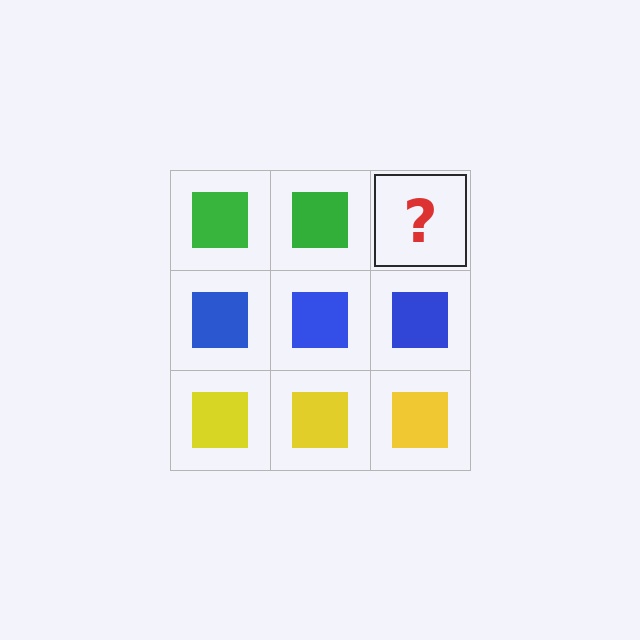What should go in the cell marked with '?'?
The missing cell should contain a green square.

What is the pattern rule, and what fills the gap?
The rule is that each row has a consistent color. The gap should be filled with a green square.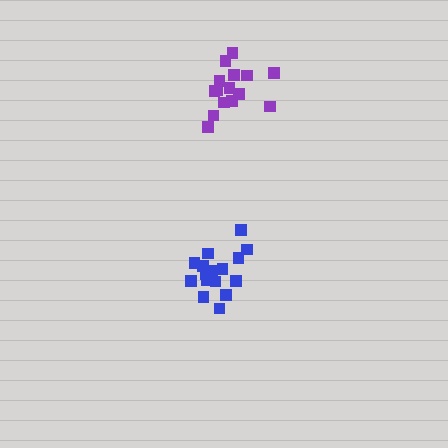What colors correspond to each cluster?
The clusters are colored: purple, blue.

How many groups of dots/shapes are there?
There are 2 groups.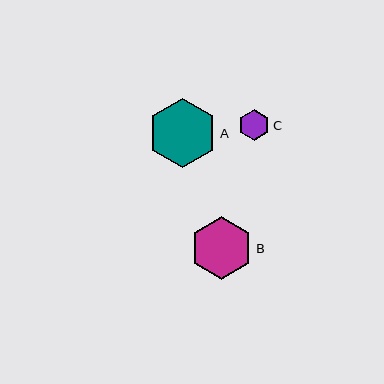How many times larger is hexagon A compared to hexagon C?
Hexagon A is approximately 2.2 times the size of hexagon C.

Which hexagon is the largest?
Hexagon A is the largest with a size of approximately 69 pixels.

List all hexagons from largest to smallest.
From largest to smallest: A, B, C.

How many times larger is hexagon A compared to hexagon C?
Hexagon A is approximately 2.2 times the size of hexagon C.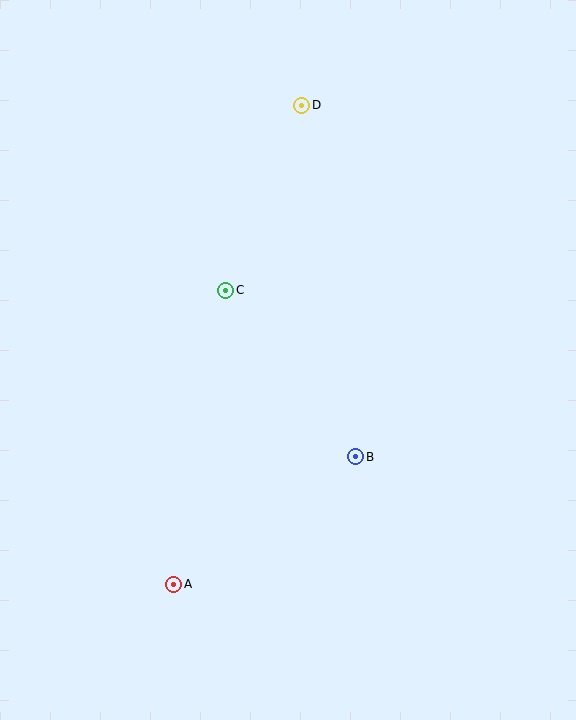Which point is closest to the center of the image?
Point C at (226, 290) is closest to the center.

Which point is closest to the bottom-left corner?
Point A is closest to the bottom-left corner.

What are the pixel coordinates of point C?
Point C is at (226, 290).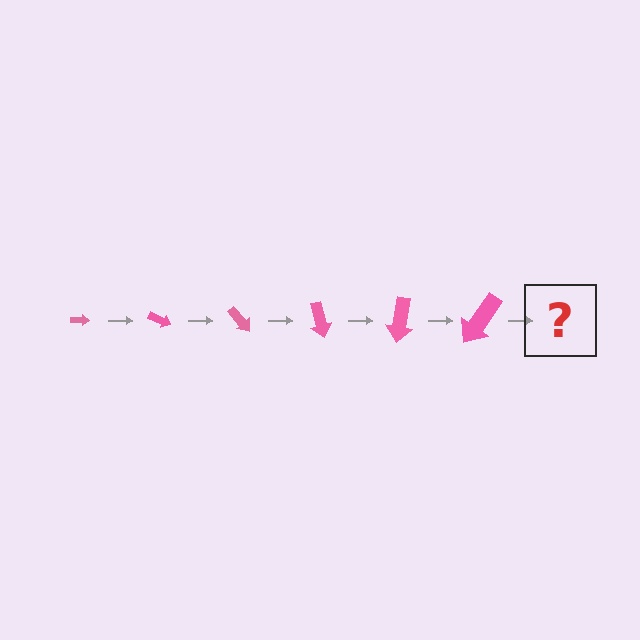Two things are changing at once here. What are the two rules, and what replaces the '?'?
The two rules are that the arrow grows larger each step and it rotates 25 degrees each step. The '?' should be an arrow, larger than the previous one and rotated 150 degrees from the start.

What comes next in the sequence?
The next element should be an arrow, larger than the previous one and rotated 150 degrees from the start.